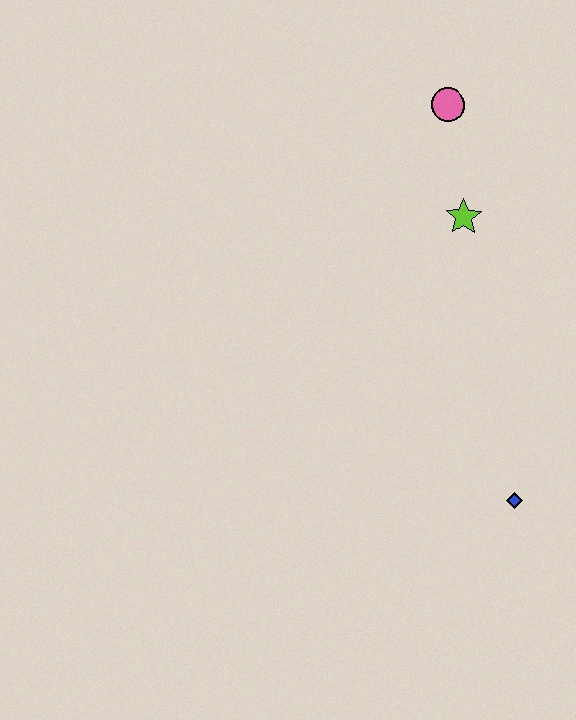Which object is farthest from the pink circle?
The blue diamond is farthest from the pink circle.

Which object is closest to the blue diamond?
The lime star is closest to the blue diamond.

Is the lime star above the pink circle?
No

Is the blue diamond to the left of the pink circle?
No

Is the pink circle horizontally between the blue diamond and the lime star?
No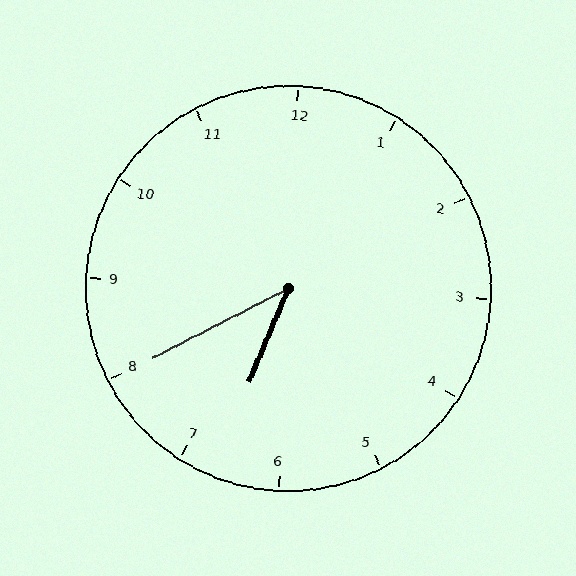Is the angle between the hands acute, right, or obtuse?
It is acute.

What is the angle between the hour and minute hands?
Approximately 40 degrees.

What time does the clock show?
6:40.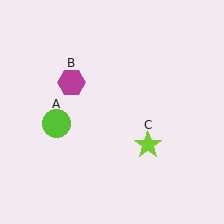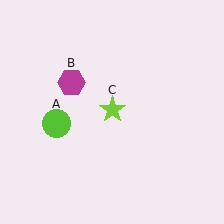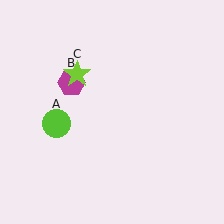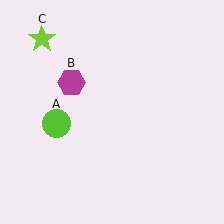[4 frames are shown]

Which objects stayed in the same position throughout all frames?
Lime circle (object A) and magenta hexagon (object B) remained stationary.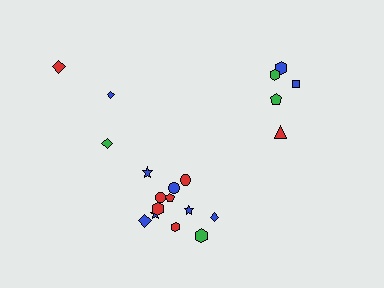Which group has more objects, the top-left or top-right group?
The top-right group.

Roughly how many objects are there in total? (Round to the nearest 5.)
Roughly 20 objects in total.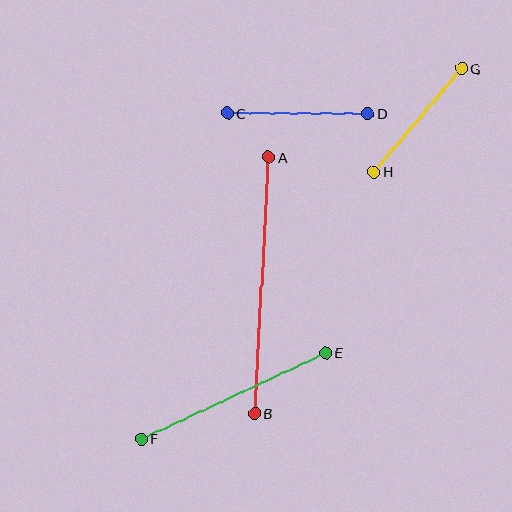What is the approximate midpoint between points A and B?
The midpoint is at approximately (261, 285) pixels.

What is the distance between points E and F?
The distance is approximately 203 pixels.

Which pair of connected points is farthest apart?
Points A and B are farthest apart.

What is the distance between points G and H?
The distance is approximately 136 pixels.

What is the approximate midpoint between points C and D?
The midpoint is at approximately (297, 113) pixels.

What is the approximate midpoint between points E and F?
The midpoint is at approximately (233, 396) pixels.